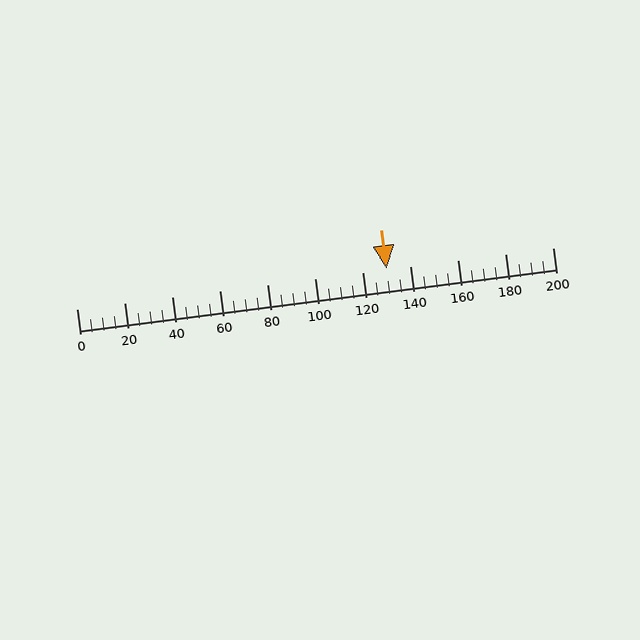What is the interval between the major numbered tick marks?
The major tick marks are spaced 20 units apart.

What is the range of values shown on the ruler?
The ruler shows values from 0 to 200.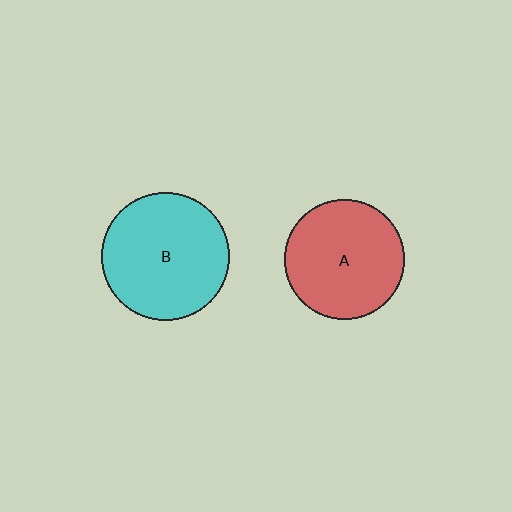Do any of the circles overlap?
No, none of the circles overlap.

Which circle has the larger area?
Circle B (cyan).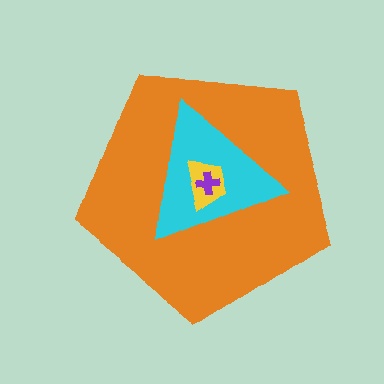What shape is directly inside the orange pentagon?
The cyan triangle.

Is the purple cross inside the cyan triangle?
Yes.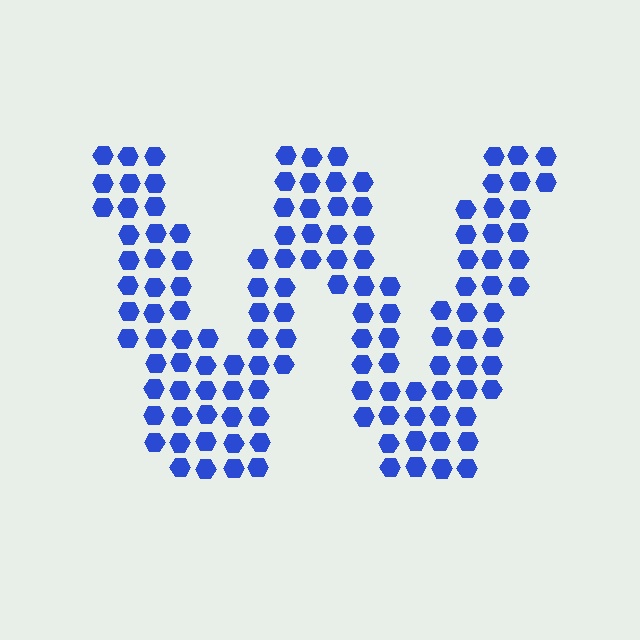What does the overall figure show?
The overall figure shows the letter W.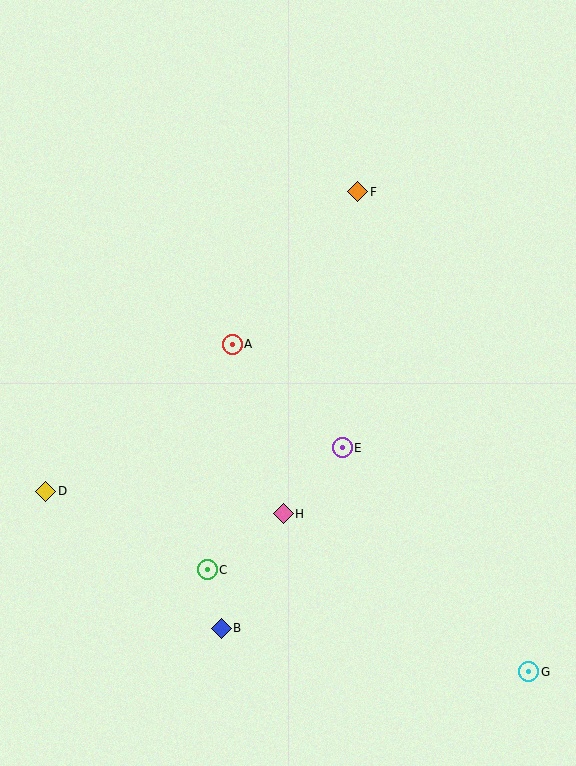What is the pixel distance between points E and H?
The distance between E and H is 89 pixels.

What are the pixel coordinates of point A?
Point A is at (232, 344).